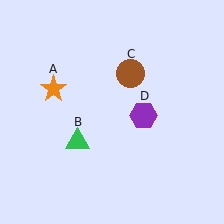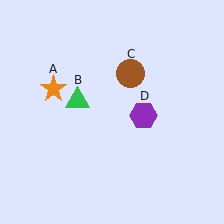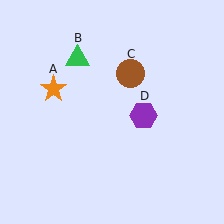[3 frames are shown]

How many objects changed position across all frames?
1 object changed position: green triangle (object B).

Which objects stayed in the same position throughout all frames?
Orange star (object A) and brown circle (object C) and purple hexagon (object D) remained stationary.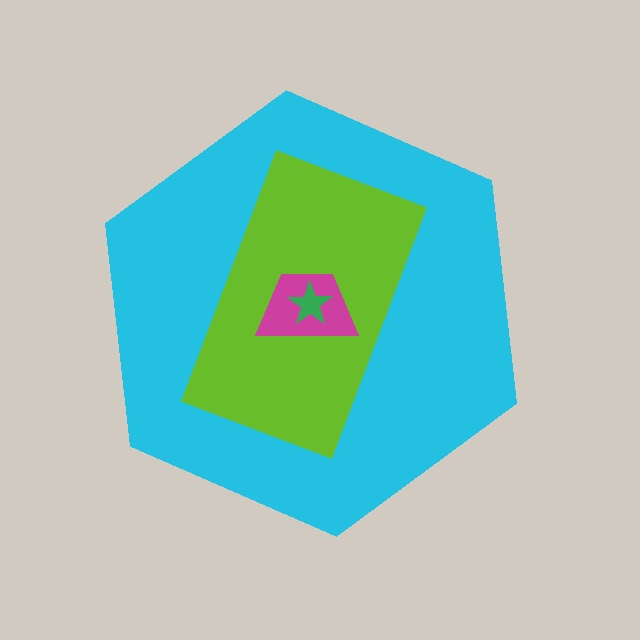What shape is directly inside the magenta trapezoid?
The green star.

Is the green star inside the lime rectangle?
Yes.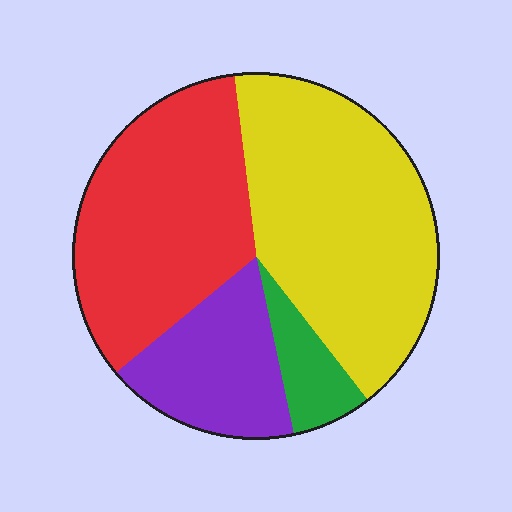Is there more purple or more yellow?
Yellow.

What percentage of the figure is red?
Red covers around 35% of the figure.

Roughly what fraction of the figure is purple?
Purple takes up about one sixth (1/6) of the figure.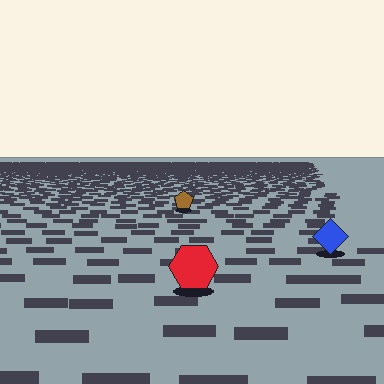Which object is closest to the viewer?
The red hexagon is closest. The texture marks near it are larger and more spread out.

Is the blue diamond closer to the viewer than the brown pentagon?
Yes. The blue diamond is closer — you can tell from the texture gradient: the ground texture is coarser near it.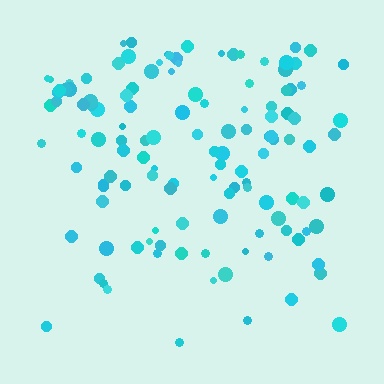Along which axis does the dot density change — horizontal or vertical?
Vertical.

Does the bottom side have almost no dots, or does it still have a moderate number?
Still a moderate number, just noticeably fewer than the top.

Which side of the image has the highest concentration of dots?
The top.